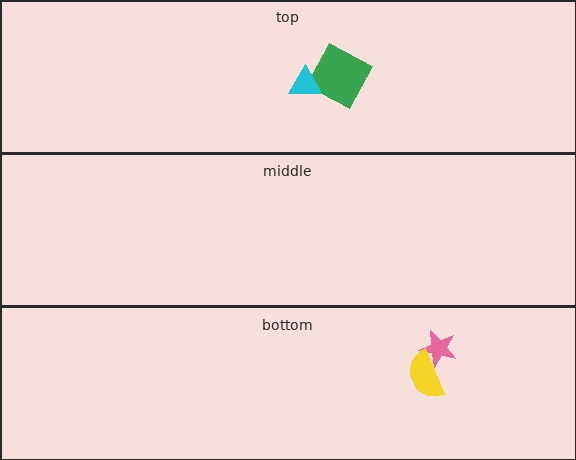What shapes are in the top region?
The green square, the cyan triangle.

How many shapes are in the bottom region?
2.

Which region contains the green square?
The top region.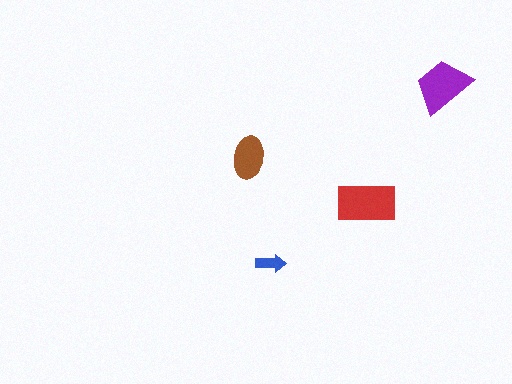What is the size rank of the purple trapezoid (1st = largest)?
2nd.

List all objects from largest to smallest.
The red rectangle, the purple trapezoid, the brown ellipse, the blue arrow.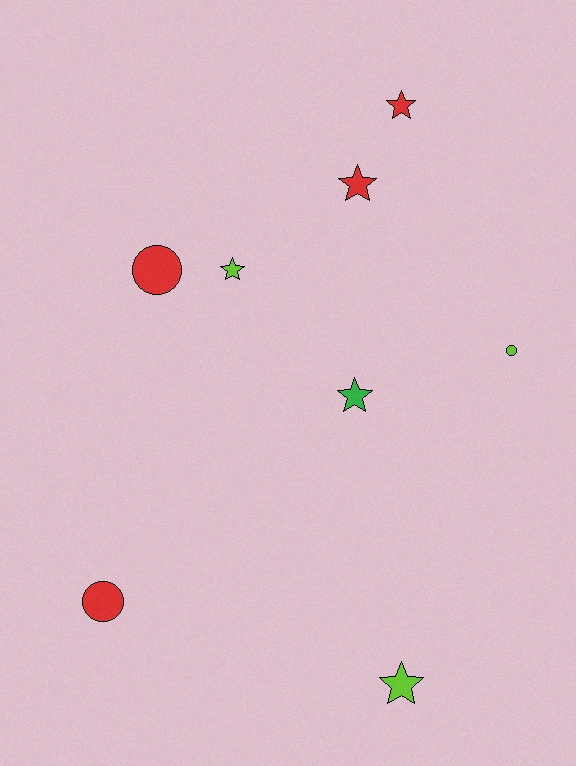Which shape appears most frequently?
Star, with 5 objects.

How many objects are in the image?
There are 8 objects.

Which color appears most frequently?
Red, with 4 objects.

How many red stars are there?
There are 2 red stars.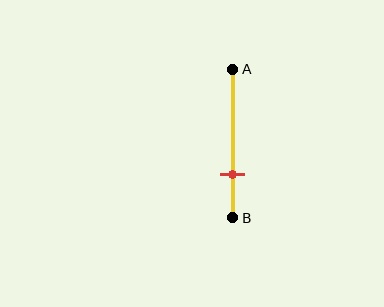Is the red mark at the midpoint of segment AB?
No, the mark is at about 70% from A, not at the 50% midpoint.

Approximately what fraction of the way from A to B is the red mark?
The red mark is approximately 70% of the way from A to B.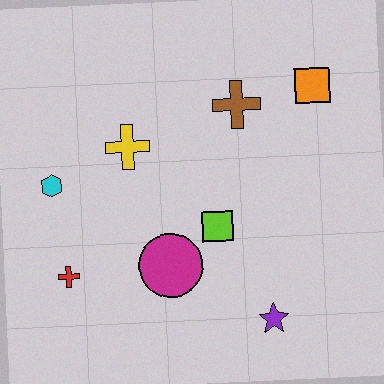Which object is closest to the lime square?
The magenta circle is closest to the lime square.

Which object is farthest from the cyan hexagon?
The orange square is farthest from the cyan hexagon.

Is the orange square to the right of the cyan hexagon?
Yes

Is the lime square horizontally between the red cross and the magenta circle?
No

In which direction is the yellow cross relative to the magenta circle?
The yellow cross is above the magenta circle.